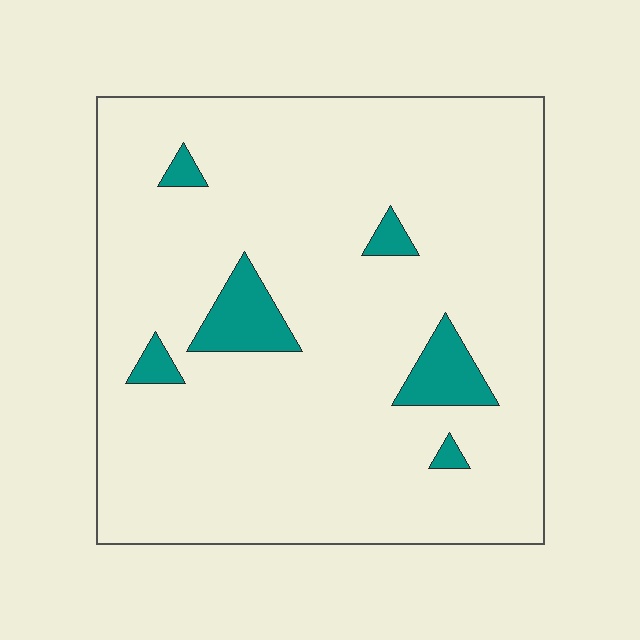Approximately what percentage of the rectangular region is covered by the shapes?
Approximately 10%.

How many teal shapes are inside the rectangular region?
6.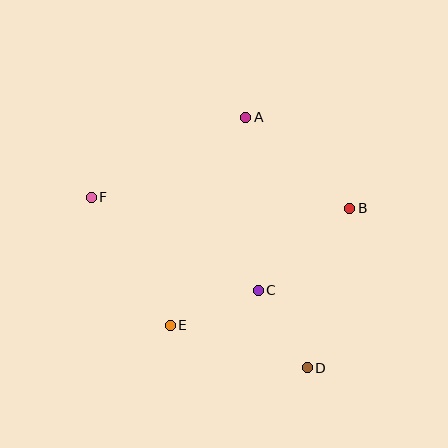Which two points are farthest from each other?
Points D and F are farthest from each other.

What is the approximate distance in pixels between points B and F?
The distance between B and F is approximately 258 pixels.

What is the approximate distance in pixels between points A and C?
The distance between A and C is approximately 173 pixels.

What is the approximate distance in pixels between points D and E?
The distance between D and E is approximately 143 pixels.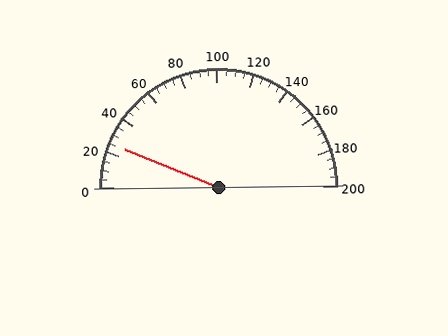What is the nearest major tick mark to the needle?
The nearest major tick mark is 20.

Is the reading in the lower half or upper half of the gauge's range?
The reading is in the lower half of the range (0 to 200).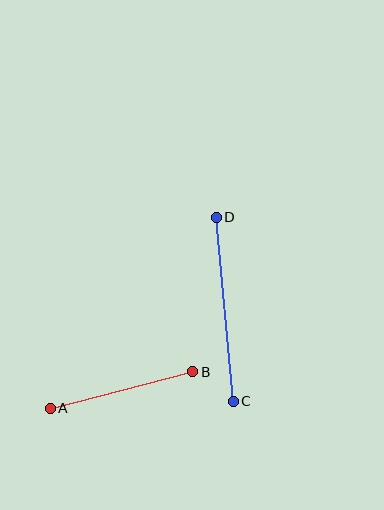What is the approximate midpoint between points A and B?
The midpoint is at approximately (121, 390) pixels.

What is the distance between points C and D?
The distance is approximately 185 pixels.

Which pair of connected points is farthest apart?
Points C and D are farthest apart.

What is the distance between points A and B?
The distance is approximately 147 pixels.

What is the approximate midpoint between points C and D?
The midpoint is at approximately (225, 309) pixels.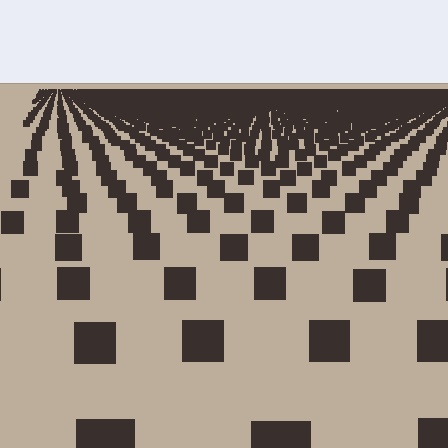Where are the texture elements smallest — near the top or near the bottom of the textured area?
Near the top.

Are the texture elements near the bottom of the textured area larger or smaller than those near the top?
Larger. Near the bottom, elements are closer to the viewer and appear at a bigger on-screen size.